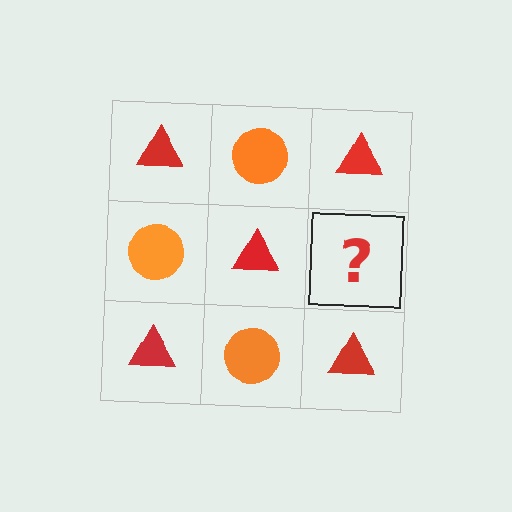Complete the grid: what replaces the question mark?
The question mark should be replaced with an orange circle.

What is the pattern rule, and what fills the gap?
The rule is that it alternates red triangle and orange circle in a checkerboard pattern. The gap should be filled with an orange circle.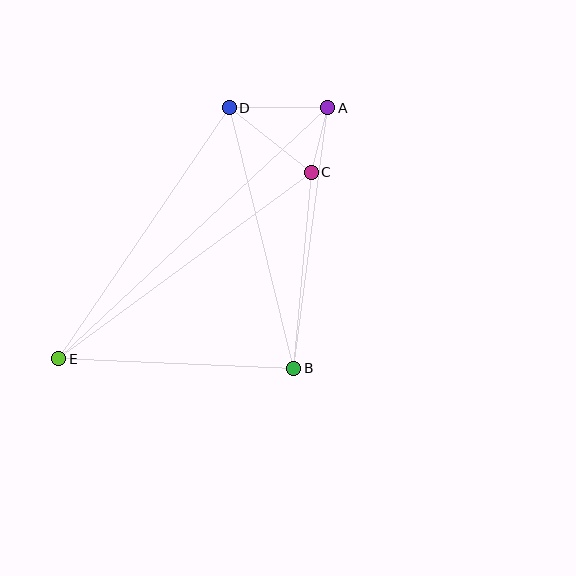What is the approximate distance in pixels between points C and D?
The distance between C and D is approximately 104 pixels.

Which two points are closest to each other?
Points A and C are closest to each other.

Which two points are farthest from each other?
Points A and E are farthest from each other.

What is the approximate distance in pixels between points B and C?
The distance between B and C is approximately 197 pixels.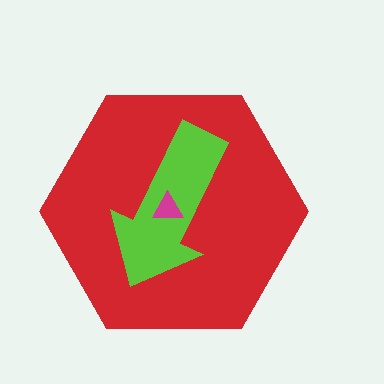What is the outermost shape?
The red hexagon.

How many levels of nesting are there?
3.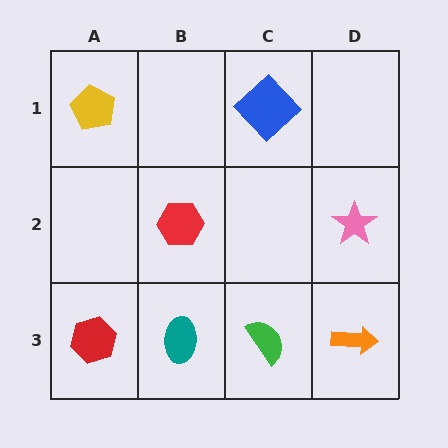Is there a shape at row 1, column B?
No, that cell is empty.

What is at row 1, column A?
A yellow pentagon.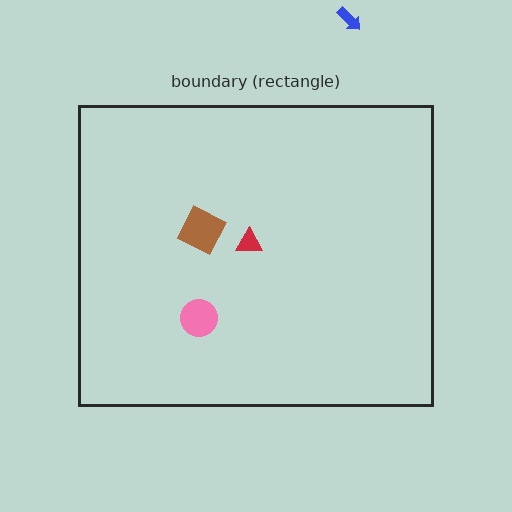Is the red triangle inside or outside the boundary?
Inside.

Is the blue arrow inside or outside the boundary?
Outside.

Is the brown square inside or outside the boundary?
Inside.